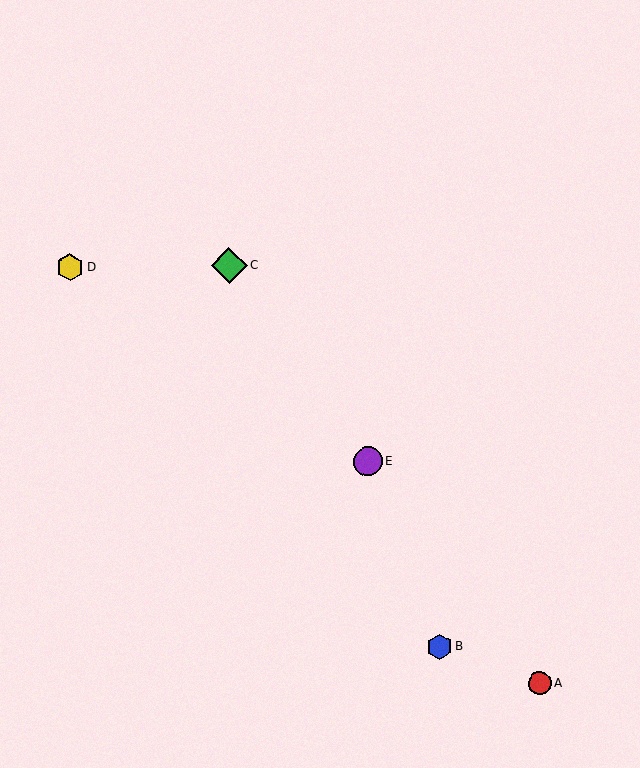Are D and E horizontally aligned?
No, D is at y≈267 and E is at y≈462.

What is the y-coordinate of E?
Object E is at y≈462.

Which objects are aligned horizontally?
Objects C, D are aligned horizontally.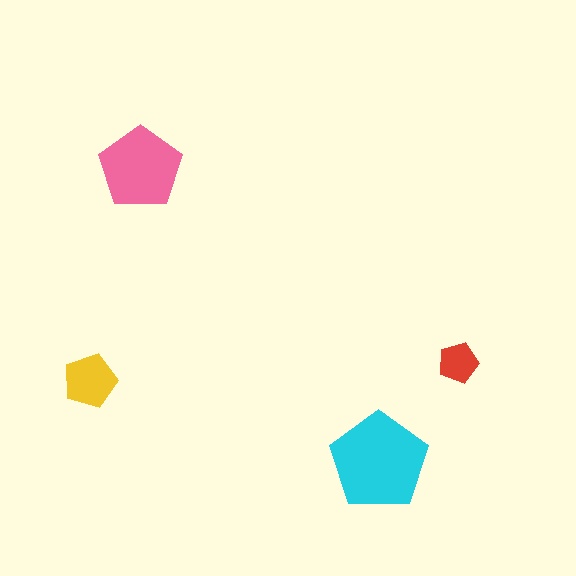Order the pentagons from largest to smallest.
the cyan one, the pink one, the yellow one, the red one.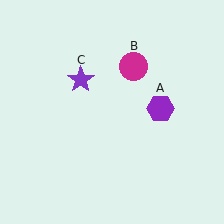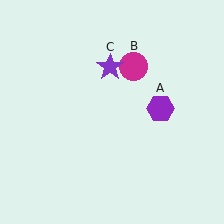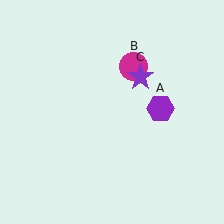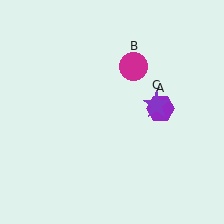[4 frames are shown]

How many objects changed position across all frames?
1 object changed position: purple star (object C).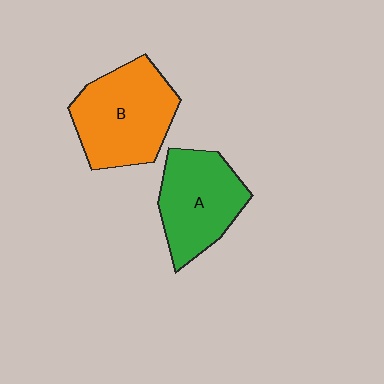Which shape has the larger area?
Shape B (orange).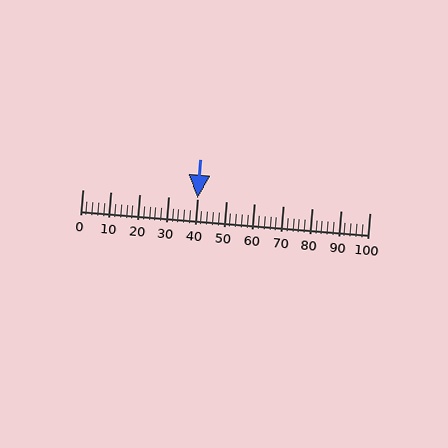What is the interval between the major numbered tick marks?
The major tick marks are spaced 10 units apart.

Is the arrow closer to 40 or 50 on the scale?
The arrow is closer to 40.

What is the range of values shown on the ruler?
The ruler shows values from 0 to 100.